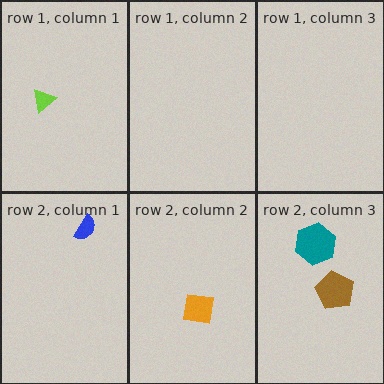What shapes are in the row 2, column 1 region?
The blue semicircle.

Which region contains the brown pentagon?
The row 2, column 3 region.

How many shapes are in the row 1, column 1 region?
1.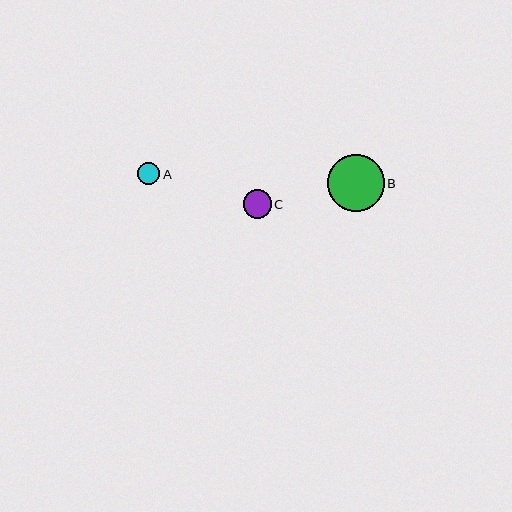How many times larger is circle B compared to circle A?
Circle B is approximately 2.6 times the size of circle A.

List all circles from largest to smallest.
From largest to smallest: B, C, A.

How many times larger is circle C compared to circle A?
Circle C is approximately 1.3 times the size of circle A.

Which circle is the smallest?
Circle A is the smallest with a size of approximately 22 pixels.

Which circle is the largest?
Circle B is the largest with a size of approximately 57 pixels.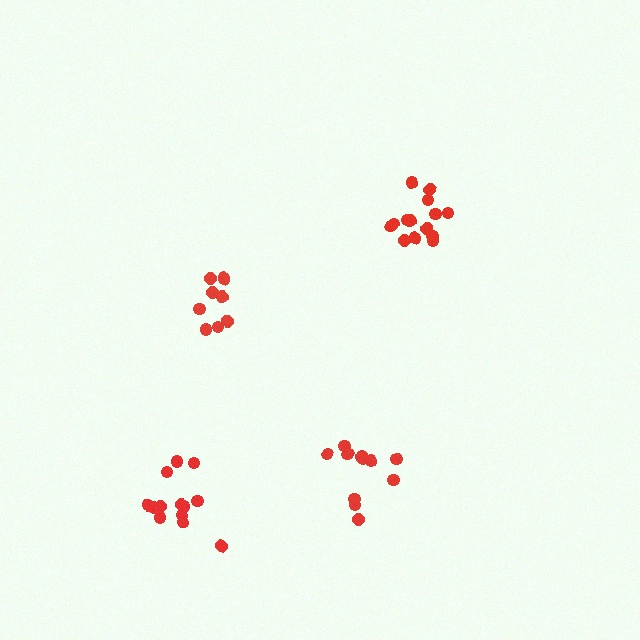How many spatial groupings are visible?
There are 4 spatial groupings.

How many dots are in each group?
Group 1: 14 dots, Group 2: 13 dots, Group 3: 11 dots, Group 4: 9 dots (47 total).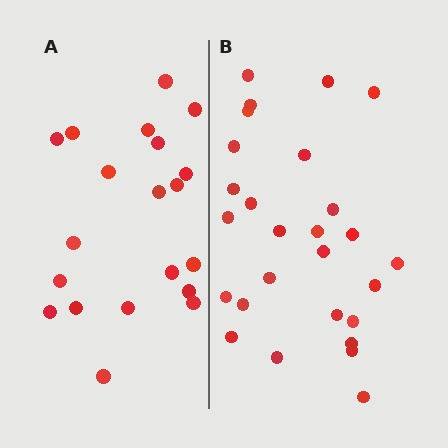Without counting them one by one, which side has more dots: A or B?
Region B (the right region) has more dots.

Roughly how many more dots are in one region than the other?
Region B has roughly 8 or so more dots than region A.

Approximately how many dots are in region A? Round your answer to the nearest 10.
About 20 dots.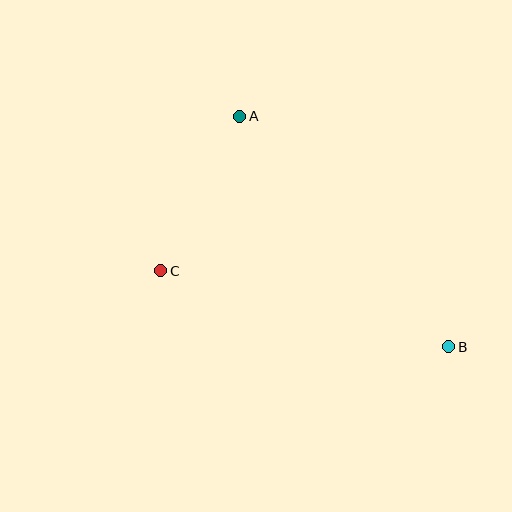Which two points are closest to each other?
Points A and C are closest to each other.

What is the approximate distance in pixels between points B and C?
The distance between B and C is approximately 298 pixels.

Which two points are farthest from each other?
Points A and B are farthest from each other.